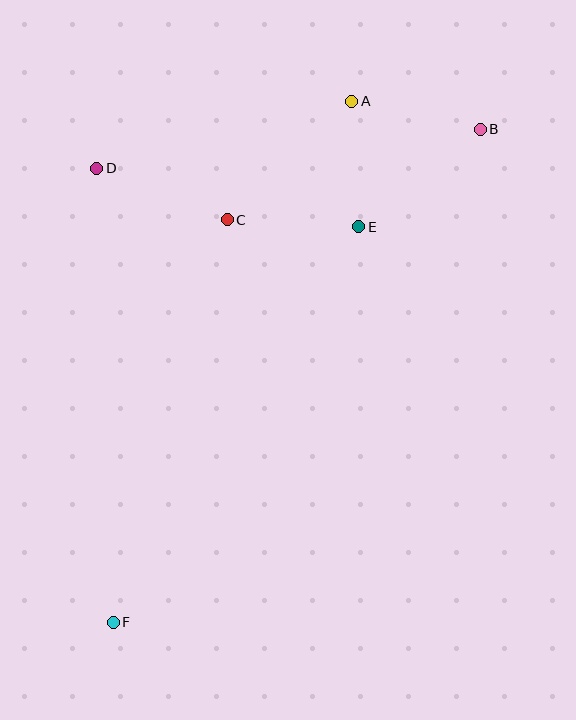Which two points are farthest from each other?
Points B and F are farthest from each other.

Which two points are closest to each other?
Points A and E are closest to each other.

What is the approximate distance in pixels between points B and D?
The distance between B and D is approximately 386 pixels.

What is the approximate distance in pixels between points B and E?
The distance between B and E is approximately 156 pixels.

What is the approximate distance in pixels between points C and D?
The distance between C and D is approximately 140 pixels.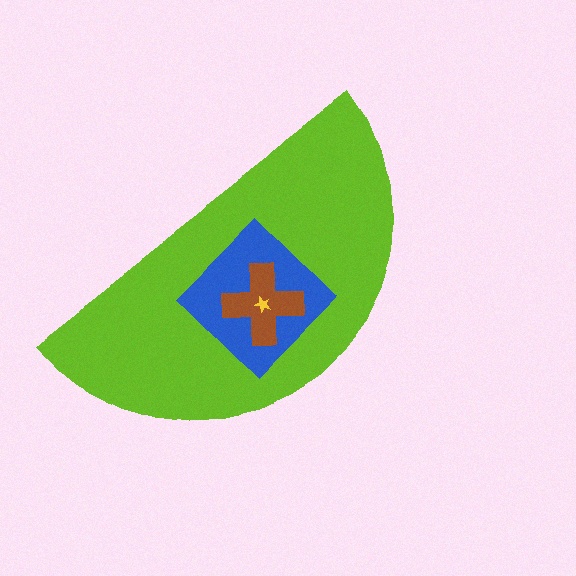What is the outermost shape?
The lime semicircle.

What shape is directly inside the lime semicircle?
The blue diamond.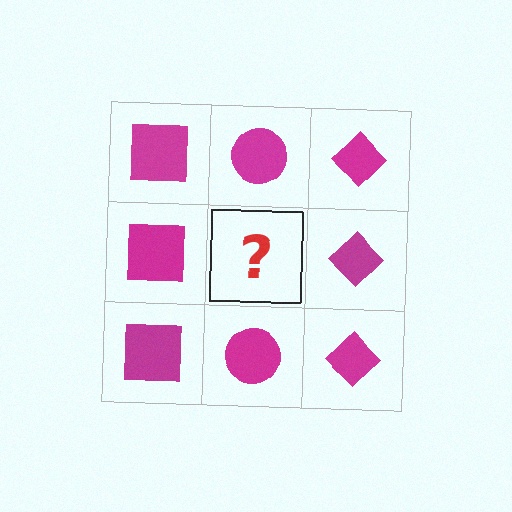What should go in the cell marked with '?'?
The missing cell should contain a magenta circle.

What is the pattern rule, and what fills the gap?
The rule is that each column has a consistent shape. The gap should be filled with a magenta circle.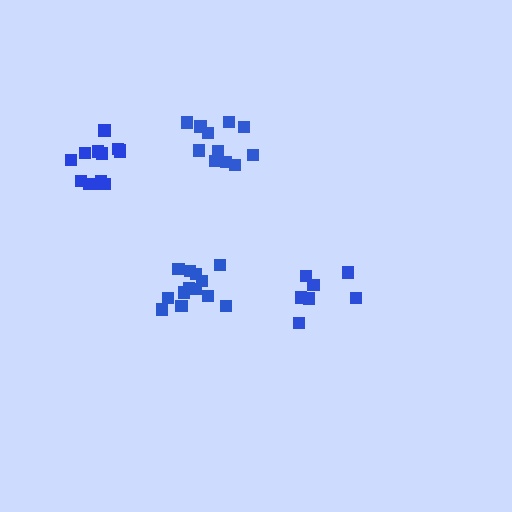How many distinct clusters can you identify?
There are 4 distinct clusters.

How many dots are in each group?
Group 1: 11 dots, Group 2: 7 dots, Group 3: 13 dots, Group 4: 13 dots (44 total).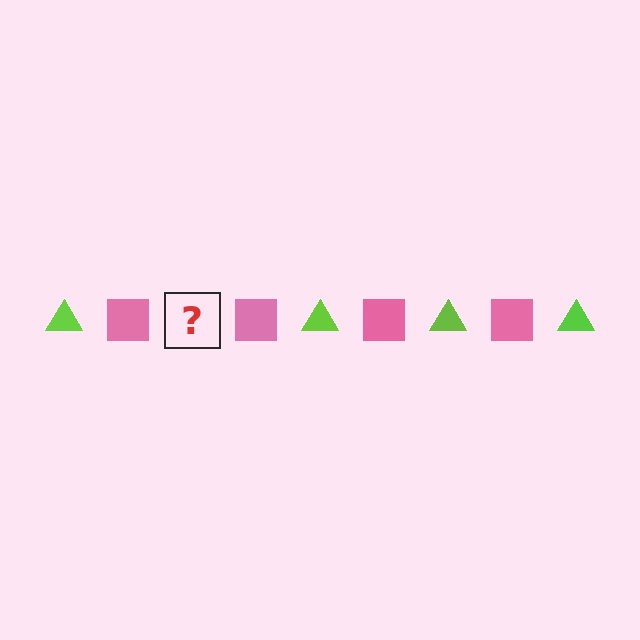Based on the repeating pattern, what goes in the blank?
The blank should be a lime triangle.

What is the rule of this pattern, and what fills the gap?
The rule is that the pattern alternates between lime triangle and pink square. The gap should be filled with a lime triangle.